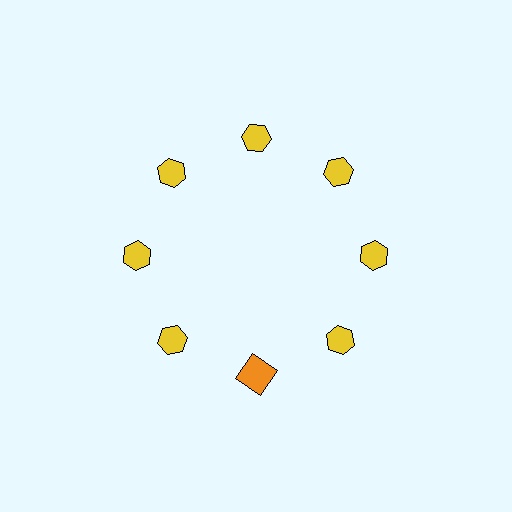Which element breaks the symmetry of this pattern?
The orange square at roughly the 6 o'clock position breaks the symmetry. All other shapes are yellow hexagons.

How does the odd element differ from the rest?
It differs in both color (orange instead of yellow) and shape (square instead of hexagon).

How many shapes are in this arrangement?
There are 8 shapes arranged in a ring pattern.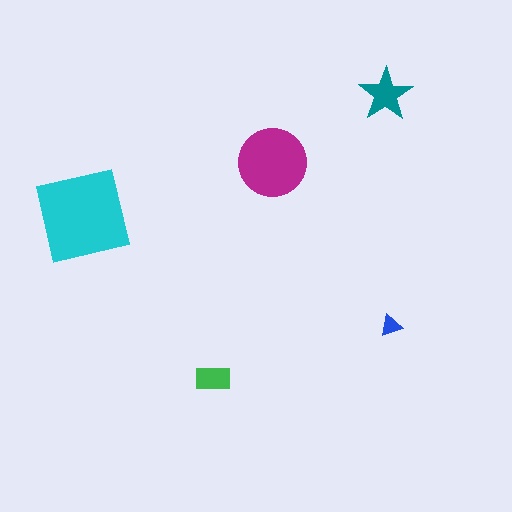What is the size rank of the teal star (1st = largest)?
3rd.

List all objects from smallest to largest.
The blue triangle, the green rectangle, the teal star, the magenta circle, the cyan square.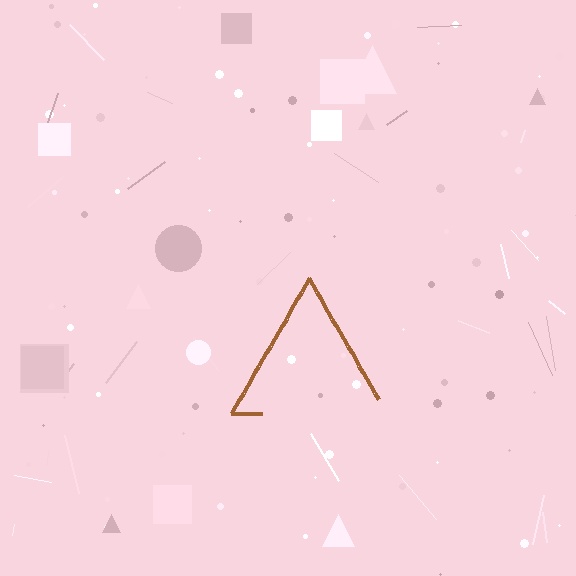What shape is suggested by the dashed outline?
The dashed outline suggests a triangle.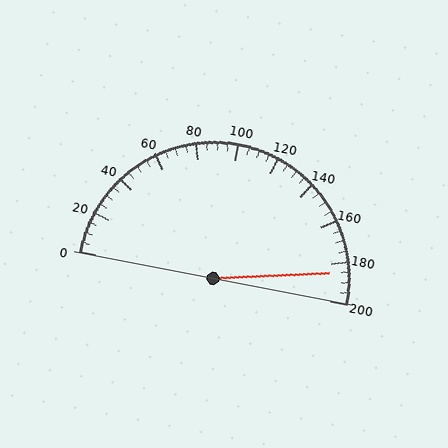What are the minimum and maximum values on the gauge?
The gauge ranges from 0 to 200.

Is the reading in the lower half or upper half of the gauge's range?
The reading is in the upper half of the range (0 to 200).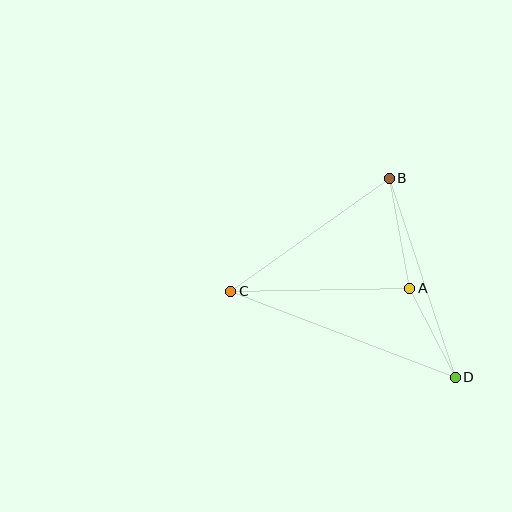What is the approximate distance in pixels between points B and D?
The distance between B and D is approximately 210 pixels.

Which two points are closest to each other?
Points A and D are closest to each other.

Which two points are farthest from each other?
Points C and D are farthest from each other.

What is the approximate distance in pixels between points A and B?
The distance between A and B is approximately 112 pixels.